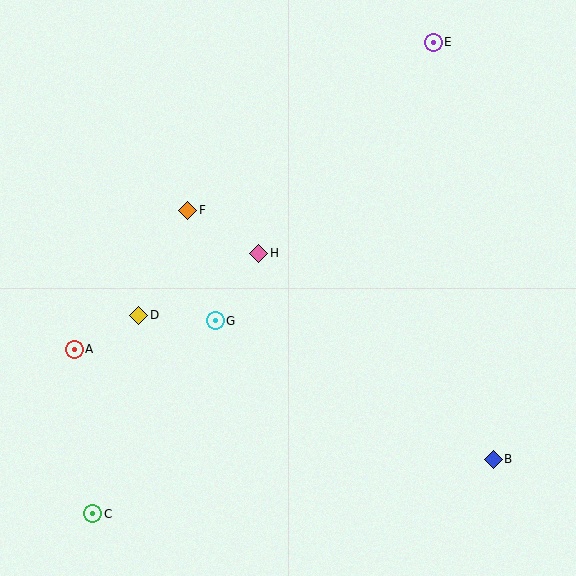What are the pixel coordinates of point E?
Point E is at (433, 42).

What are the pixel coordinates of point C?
Point C is at (93, 514).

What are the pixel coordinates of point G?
Point G is at (215, 321).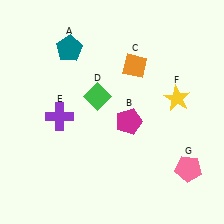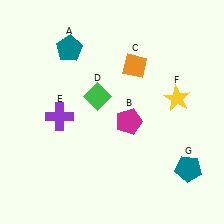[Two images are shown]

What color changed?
The pentagon (G) changed from pink in Image 1 to teal in Image 2.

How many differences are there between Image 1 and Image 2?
There is 1 difference between the two images.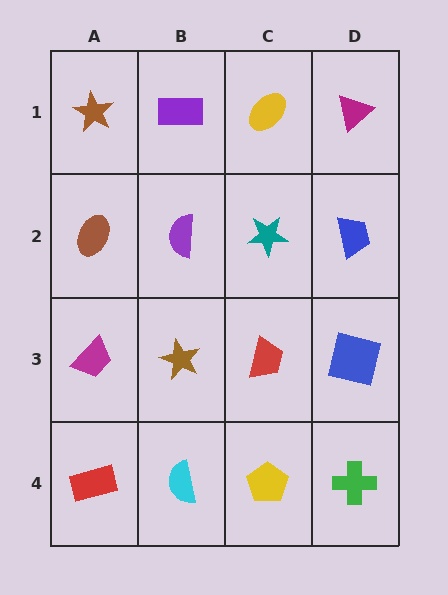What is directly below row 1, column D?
A blue trapezoid.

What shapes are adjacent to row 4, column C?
A red trapezoid (row 3, column C), a cyan semicircle (row 4, column B), a green cross (row 4, column D).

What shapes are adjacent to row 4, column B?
A brown star (row 3, column B), a red rectangle (row 4, column A), a yellow pentagon (row 4, column C).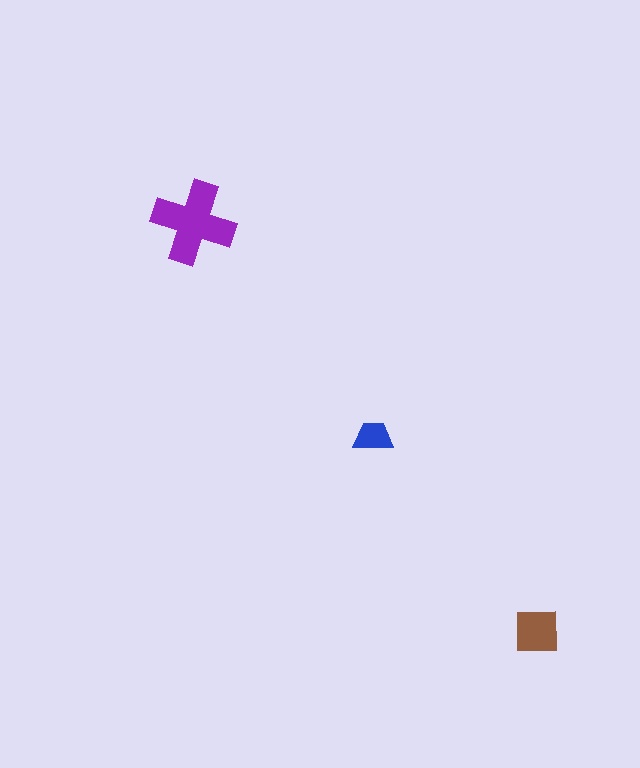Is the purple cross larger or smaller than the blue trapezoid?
Larger.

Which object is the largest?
The purple cross.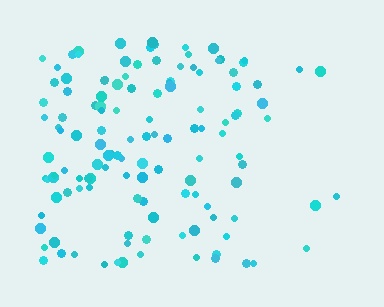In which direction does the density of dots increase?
From right to left, with the left side densest.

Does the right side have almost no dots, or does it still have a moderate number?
Still a moderate number, just noticeably fewer than the left.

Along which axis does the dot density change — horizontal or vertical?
Horizontal.